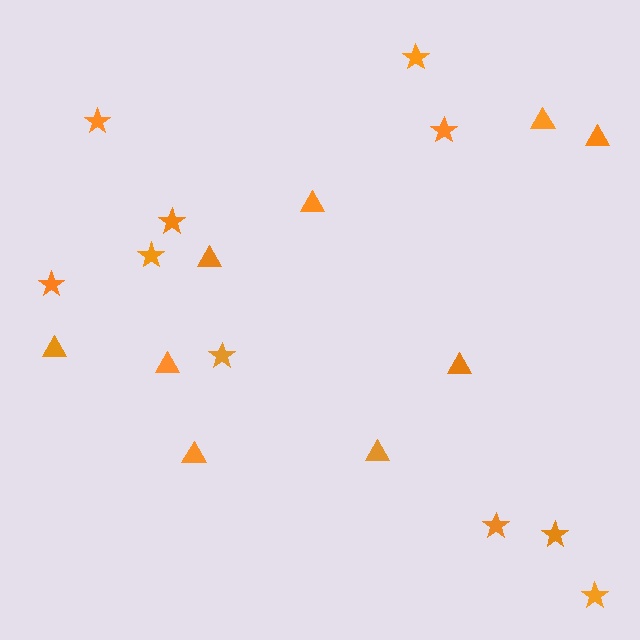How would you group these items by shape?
There are 2 groups: one group of triangles (9) and one group of stars (10).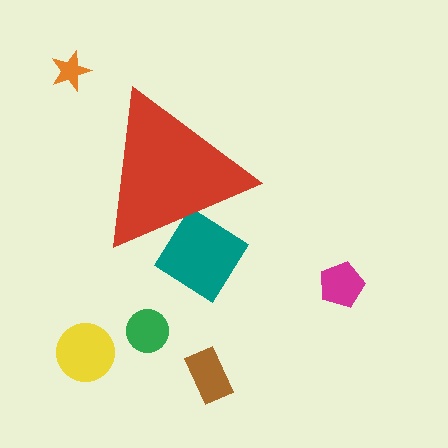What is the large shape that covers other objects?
A red triangle.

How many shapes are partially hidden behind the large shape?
1 shape is partially hidden.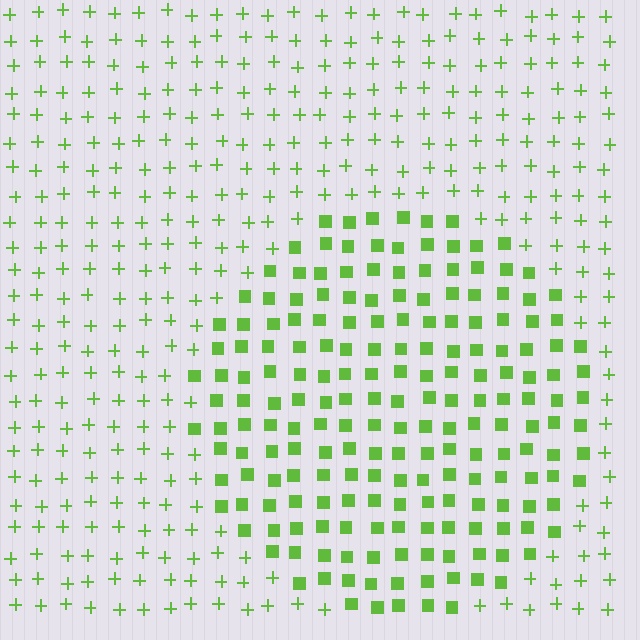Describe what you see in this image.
The image is filled with small lime elements arranged in a uniform grid. A circle-shaped region contains squares, while the surrounding area contains plus signs. The boundary is defined purely by the change in element shape.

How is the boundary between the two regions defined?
The boundary is defined by a change in element shape: squares inside vs. plus signs outside. All elements share the same color and spacing.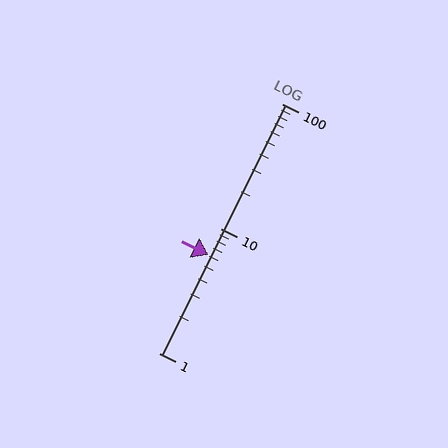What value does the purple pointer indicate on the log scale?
The pointer indicates approximately 6.1.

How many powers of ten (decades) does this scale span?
The scale spans 2 decades, from 1 to 100.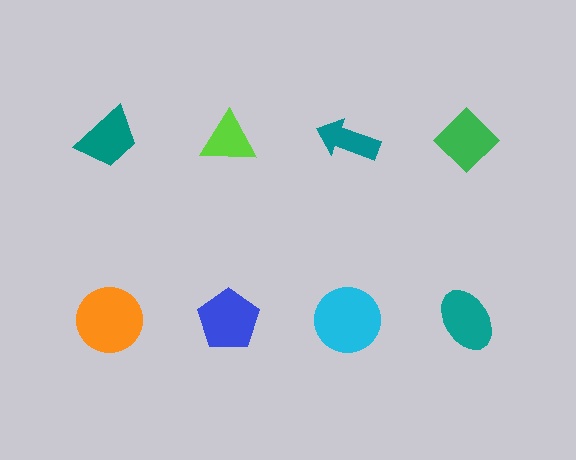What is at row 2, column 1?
An orange circle.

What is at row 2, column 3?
A cyan circle.